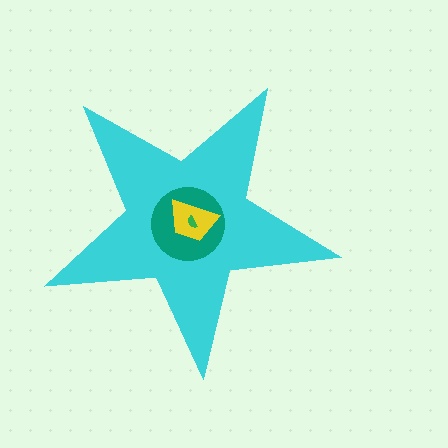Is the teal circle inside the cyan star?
Yes.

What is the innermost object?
The green semicircle.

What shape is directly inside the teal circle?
The yellow trapezoid.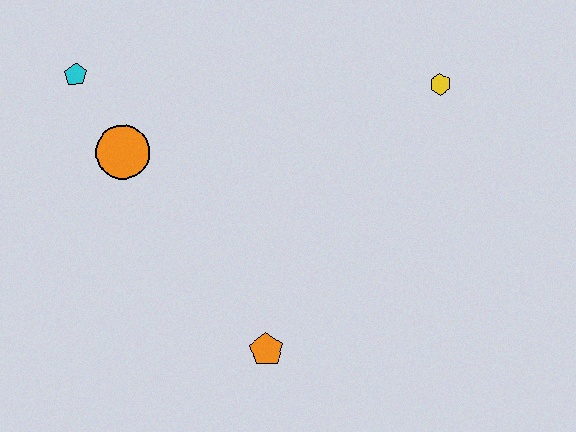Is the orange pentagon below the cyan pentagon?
Yes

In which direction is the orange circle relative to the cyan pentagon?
The orange circle is below the cyan pentagon.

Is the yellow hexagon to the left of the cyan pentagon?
No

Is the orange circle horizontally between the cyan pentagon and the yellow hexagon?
Yes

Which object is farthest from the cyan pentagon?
The yellow hexagon is farthest from the cyan pentagon.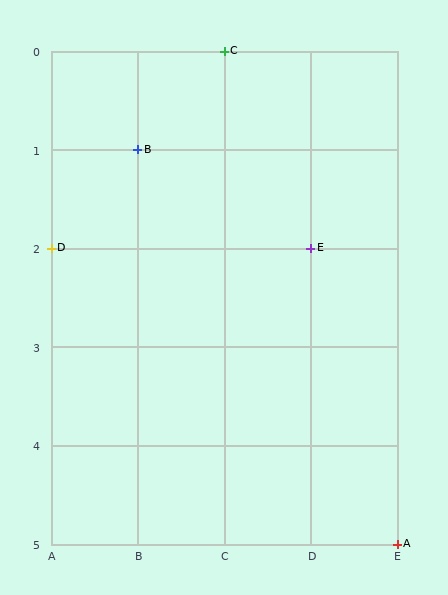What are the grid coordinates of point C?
Point C is at grid coordinates (C, 0).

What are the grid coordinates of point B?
Point B is at grid coordinates (B, 1).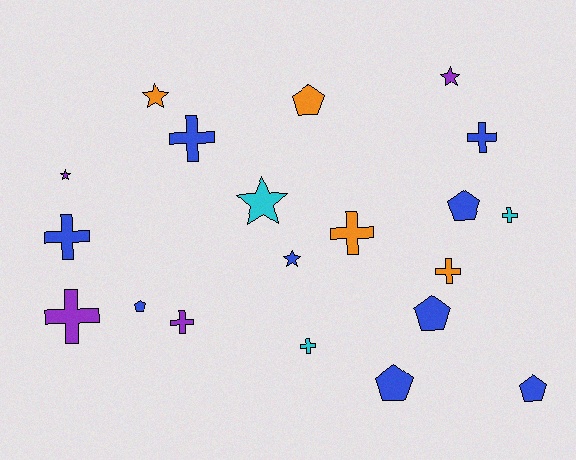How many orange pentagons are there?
There is 1 orange pentagon.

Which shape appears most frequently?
Cross, with 9 objects.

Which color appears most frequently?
Blue, with 9 objects.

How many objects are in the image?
There are 20 objects.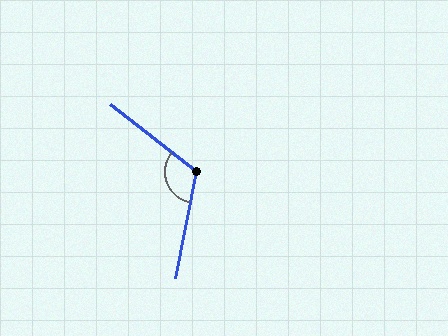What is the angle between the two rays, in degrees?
Approximately 117 degrees.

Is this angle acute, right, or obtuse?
It is obtuse.